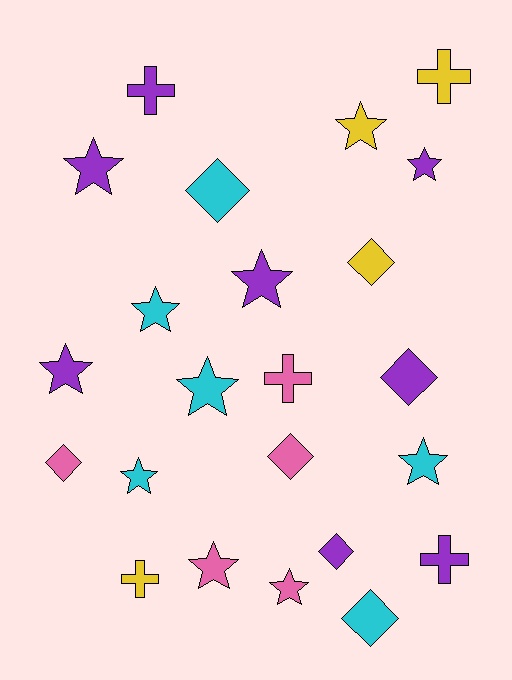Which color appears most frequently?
Purple, with 8 objects.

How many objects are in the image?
There are 23 objects.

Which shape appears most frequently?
Star, with 11 objects.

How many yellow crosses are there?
There are 2 yellow crosses.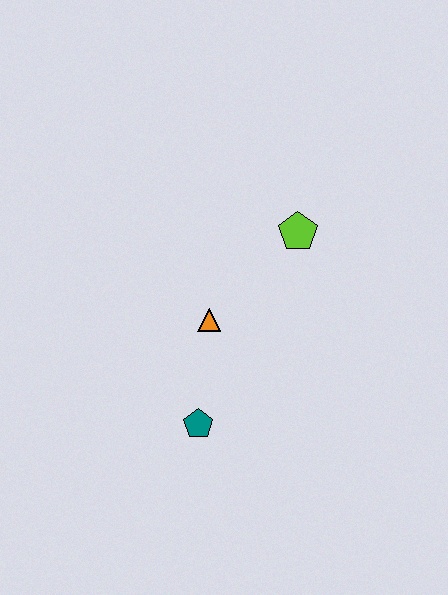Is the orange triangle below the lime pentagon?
Yes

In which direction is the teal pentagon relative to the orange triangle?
The teal pentagon is below the orange triangle.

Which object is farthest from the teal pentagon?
The lime pentagon is farthest from the teal pentagon.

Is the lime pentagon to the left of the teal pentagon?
No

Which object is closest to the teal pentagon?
The orange triangle is closest to the teal pentagon.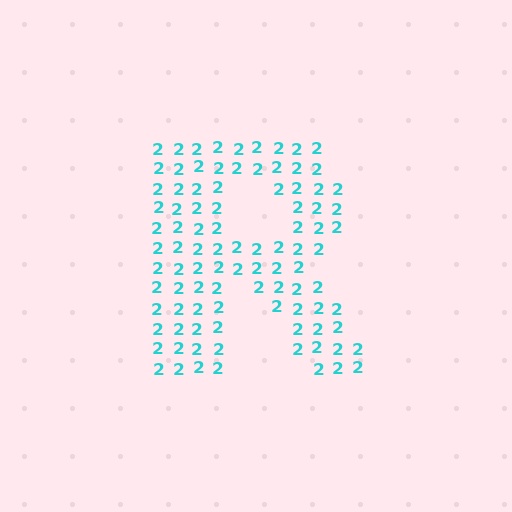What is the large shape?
The large shape is the letter R.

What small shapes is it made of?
It is made of small digit 2's.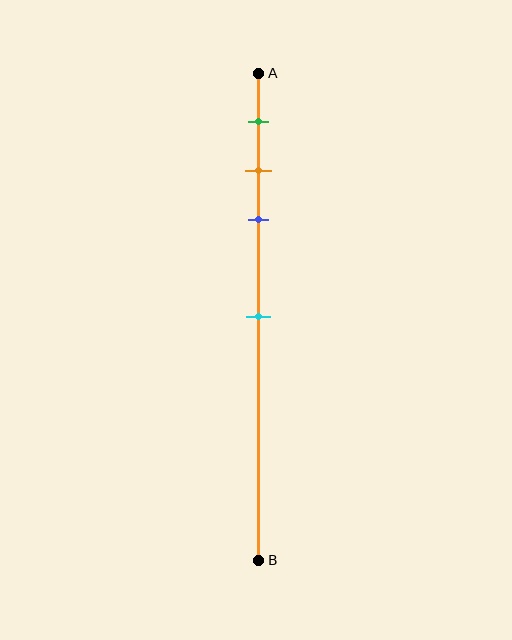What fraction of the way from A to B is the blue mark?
The blue mark is approximately 30% (0.3) of the way from A to B.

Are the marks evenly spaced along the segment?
No, the marks are not evenly spaced.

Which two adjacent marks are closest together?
The orange and blue marks are the closest adjacent pair.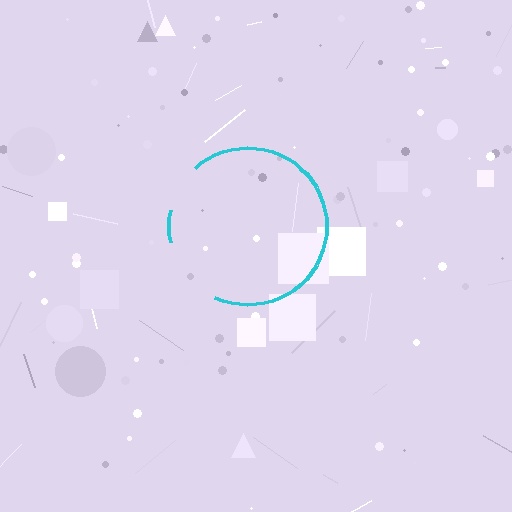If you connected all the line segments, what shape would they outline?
They would outline a circle.